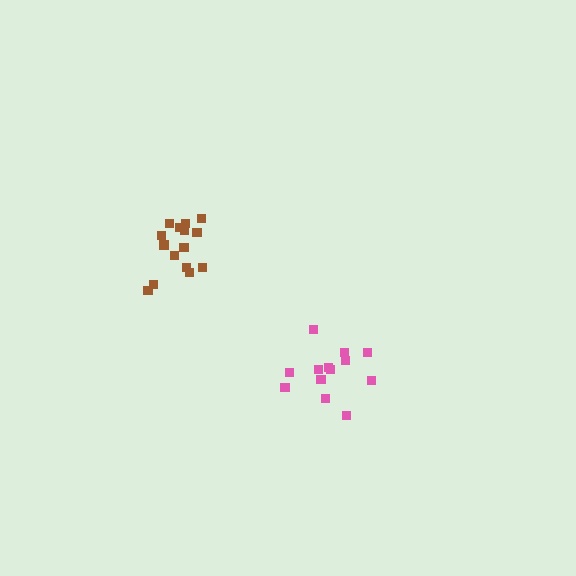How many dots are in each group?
Group 1: 15 dots, Group 2: 13 dots (28 total).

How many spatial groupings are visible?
There are 2 spatial groupings.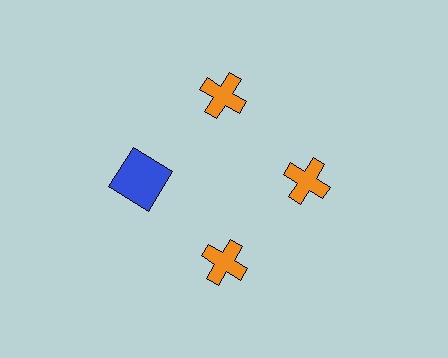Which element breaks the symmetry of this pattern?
The blue square at roughly the 9 o'clock position breaks the symmetry. All other shapes are orange crosses.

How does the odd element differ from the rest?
It differs in both color (blue instead of orange) and shape (square instead of cross).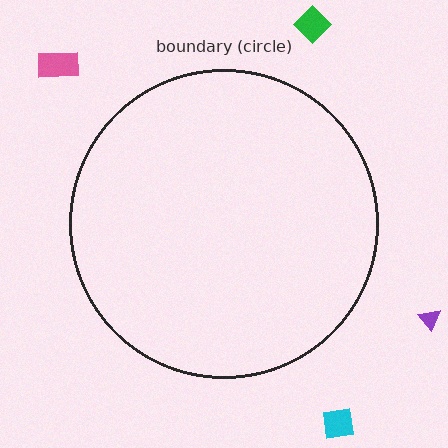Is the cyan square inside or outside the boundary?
Outside.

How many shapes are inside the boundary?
0 inside, 4 outside.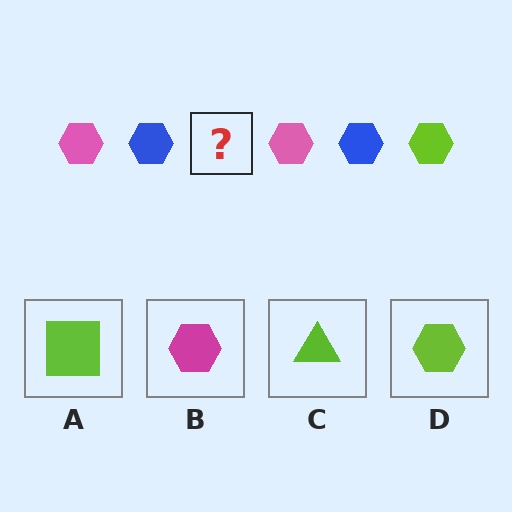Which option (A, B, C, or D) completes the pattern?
D.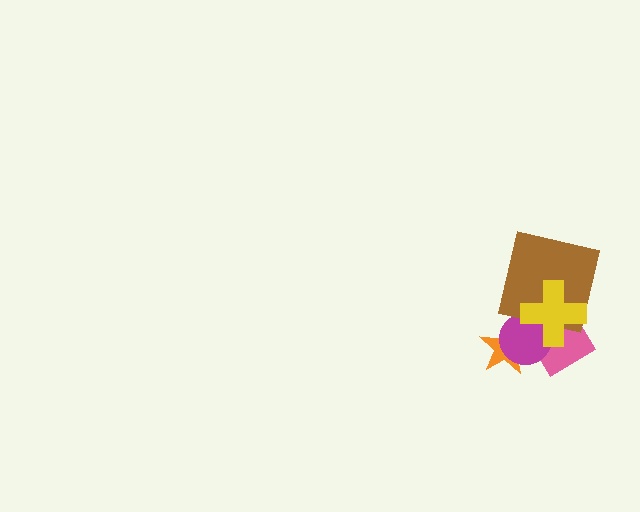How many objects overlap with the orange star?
2 objects overlap with the orange star.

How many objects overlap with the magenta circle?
3 objects overlap with the magenta circle.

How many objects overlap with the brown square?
2 objects overlap with the brown square.